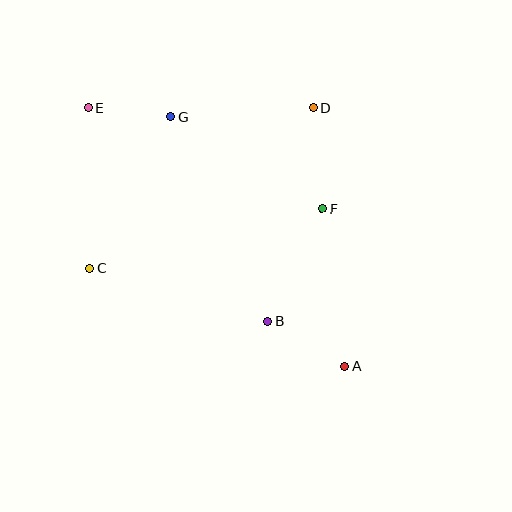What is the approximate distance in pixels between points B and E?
The distance between B and E is approximately 279 pixels.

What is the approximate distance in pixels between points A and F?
The distance between A and F is approximately 159 pixels.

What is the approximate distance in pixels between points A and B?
The distance between A and B is approximately 89 pixels.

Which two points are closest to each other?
Points E and G are closest to each other.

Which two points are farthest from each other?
Points A and E are farthest from each other.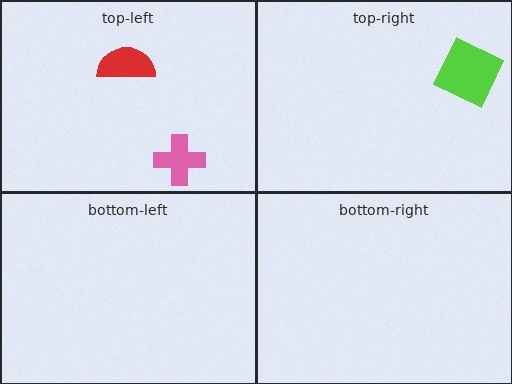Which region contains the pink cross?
The top-left region.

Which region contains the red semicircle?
The top-left region.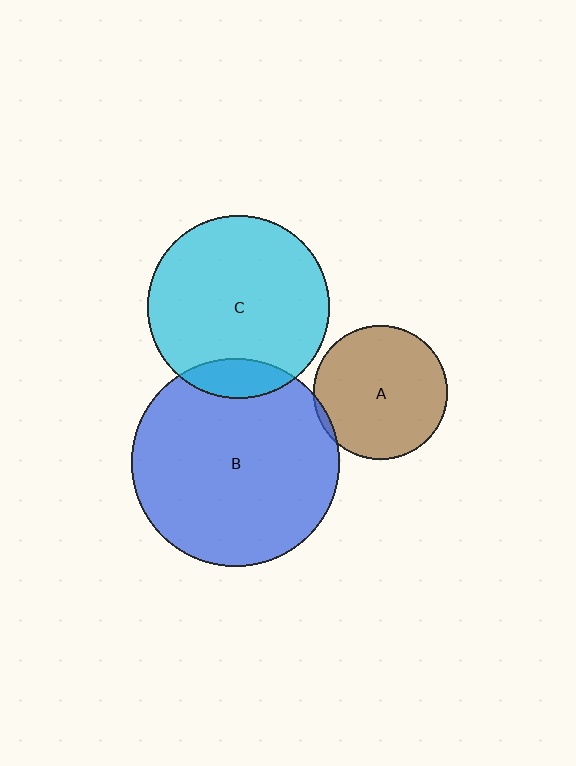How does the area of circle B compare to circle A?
Approximately 2.4 times.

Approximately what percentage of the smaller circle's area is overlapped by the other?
Approximately 10%.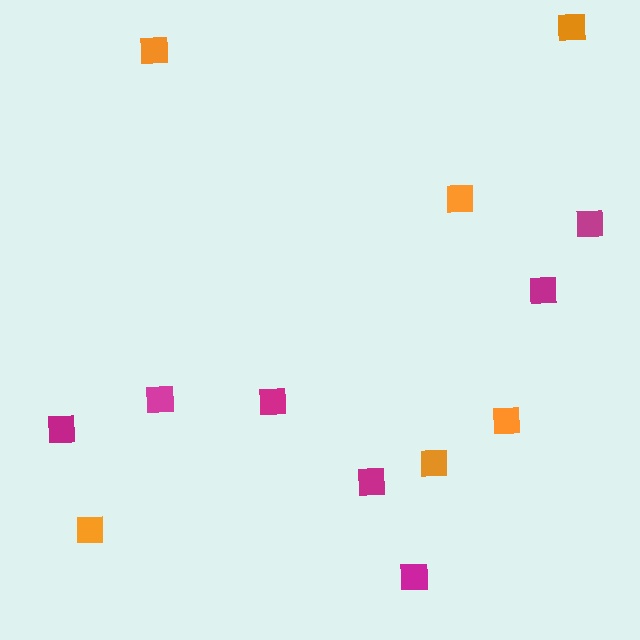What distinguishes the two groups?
There are 2 groups: one group of magenta squares (7) and one group of orange squares (6).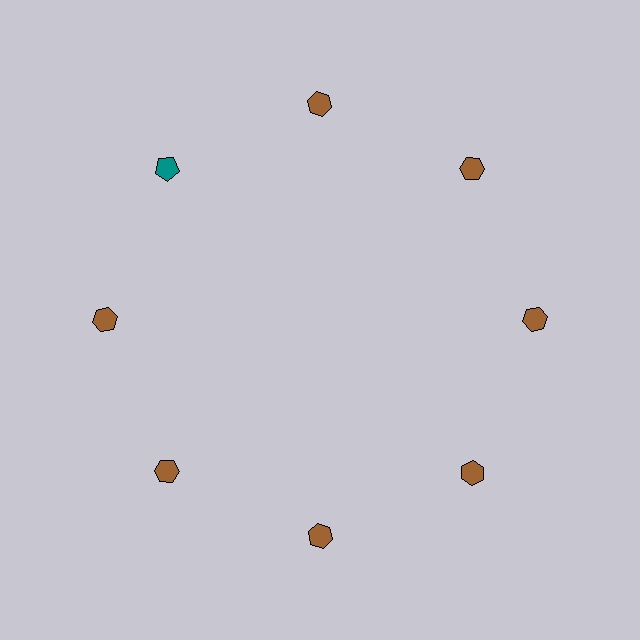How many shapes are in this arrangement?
There are 8 shapes arranged in a ring pattern.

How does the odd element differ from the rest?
It differs in both color (teal instead of brown) and shape (pentagon instead of hexagon).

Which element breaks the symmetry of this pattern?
The teal pentagon at roughly the 10 o'clock position breaks the symmetry. All other shapes are brown hexagons.